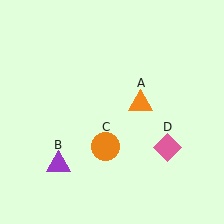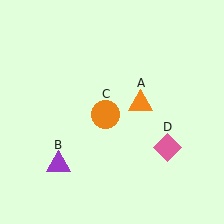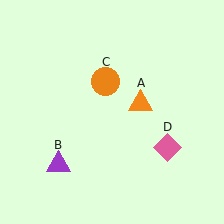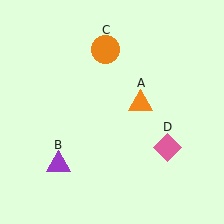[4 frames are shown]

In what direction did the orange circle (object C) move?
The orange circle (object C) moved up.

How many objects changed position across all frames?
1 object changed position: orange circle (object C).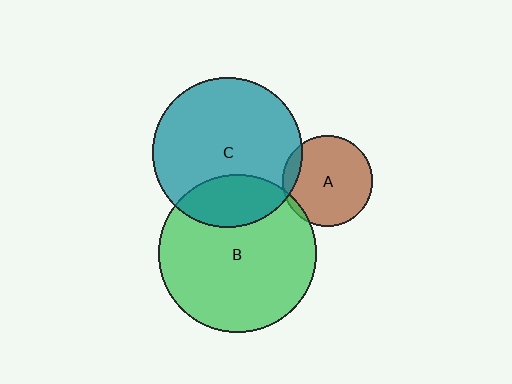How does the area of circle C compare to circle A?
Approximately 2.8 times.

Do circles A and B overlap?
Yes.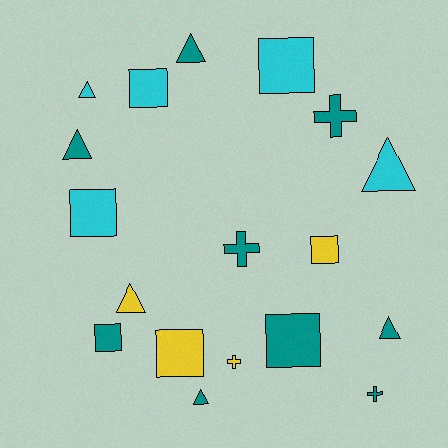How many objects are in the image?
There are 18 objects.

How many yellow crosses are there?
There is 1 yellow cross.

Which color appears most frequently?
Teal, with 9 objects.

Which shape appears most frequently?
Square, with 7 objects.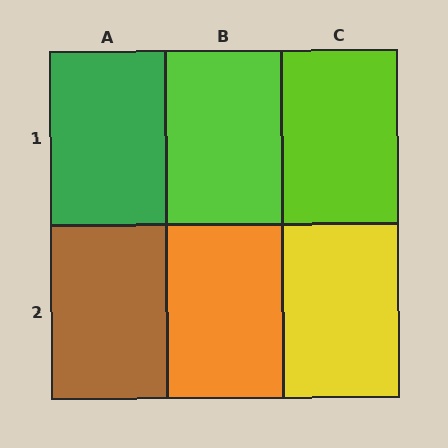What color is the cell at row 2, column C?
Yellow.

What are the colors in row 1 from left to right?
Green, lime, lime.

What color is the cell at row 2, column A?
Brown.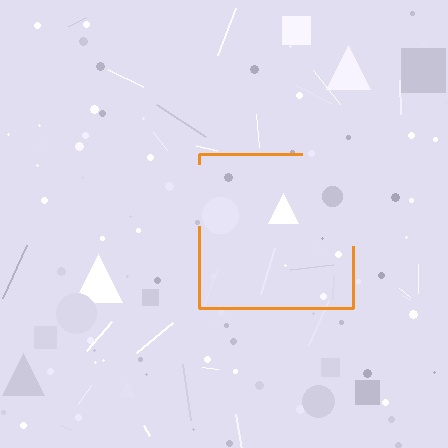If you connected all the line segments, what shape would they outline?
They would outline a square.